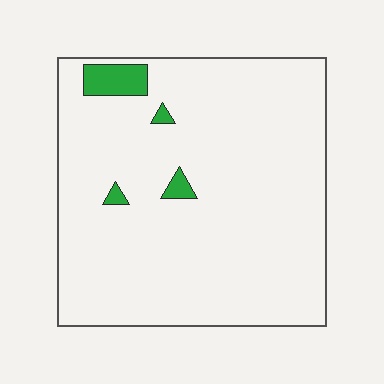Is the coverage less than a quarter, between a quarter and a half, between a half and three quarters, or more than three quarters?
Less than a quarter.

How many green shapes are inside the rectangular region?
4.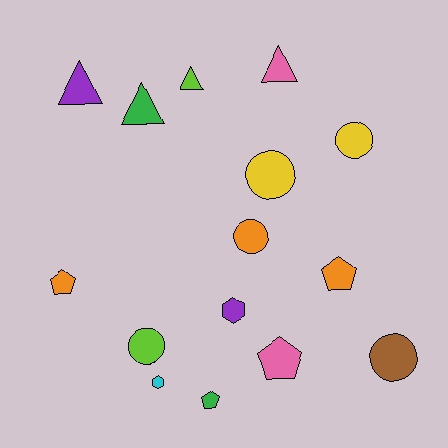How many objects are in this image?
There are 15 objects.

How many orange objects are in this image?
There are 3 orange objects.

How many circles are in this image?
There are 5 circles.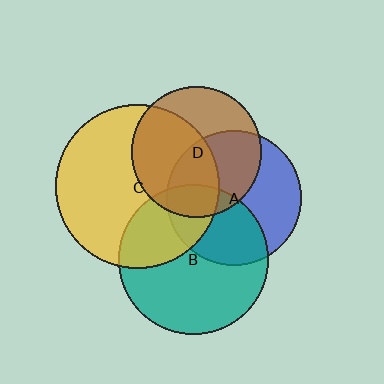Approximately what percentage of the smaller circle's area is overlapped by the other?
Approximately 15%.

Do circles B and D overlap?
Yes.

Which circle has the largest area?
Circle C (yellow).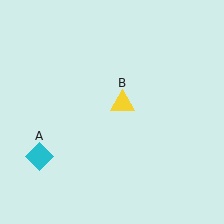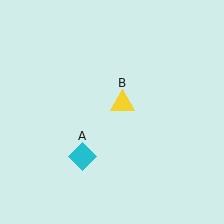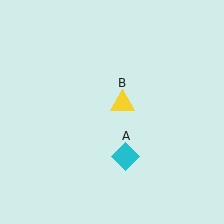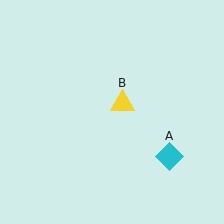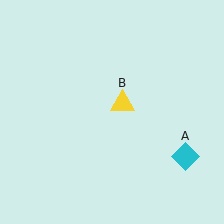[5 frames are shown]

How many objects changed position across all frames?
1 object changed position: cyan diamond (object A).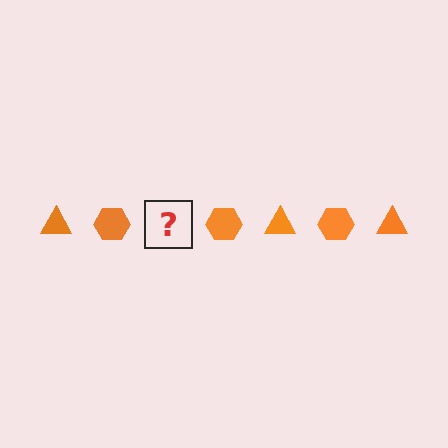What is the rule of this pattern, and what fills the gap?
The rule is that the pattern cycles through triangle, hexagon shapes in orange. The gap should be filled with an orange triangle.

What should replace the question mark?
The question mark should be replaced with an orange triangle.